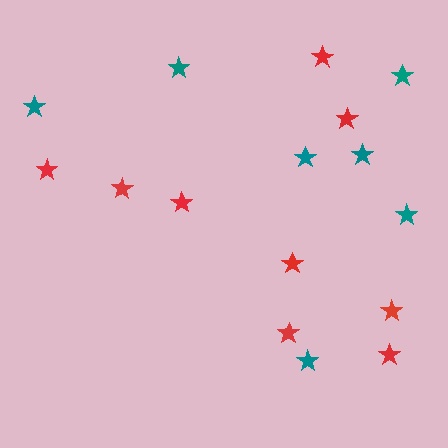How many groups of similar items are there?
There are 2 groups: one group of red stars (9) and one group of teal stars (7).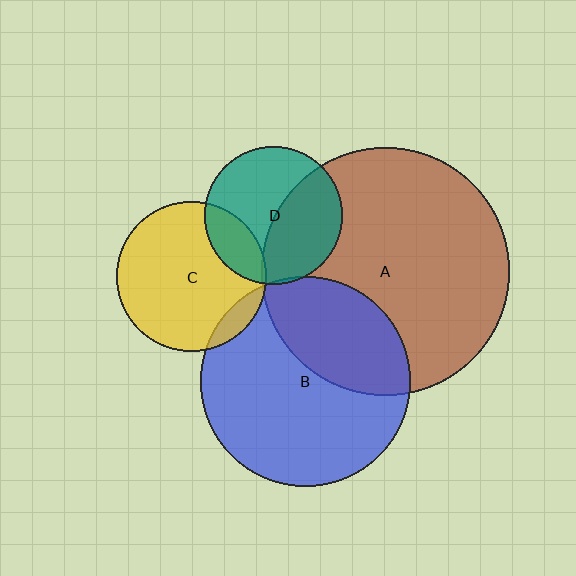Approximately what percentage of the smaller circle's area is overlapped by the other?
Approximately 10%.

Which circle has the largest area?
Circle A (brown).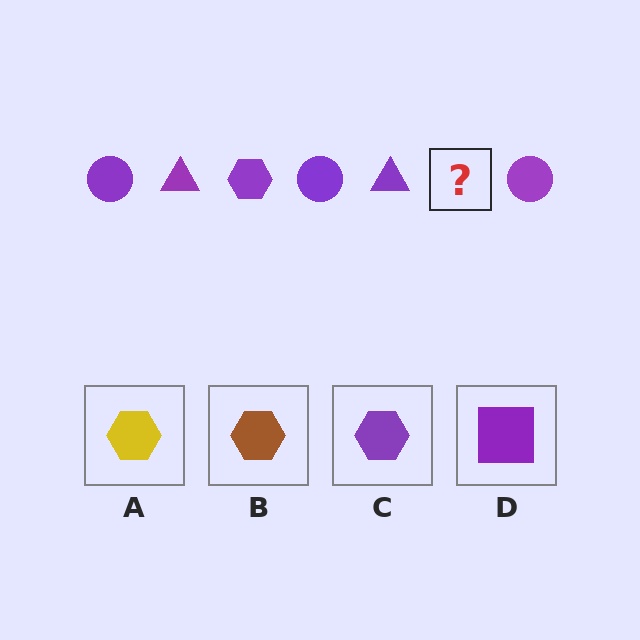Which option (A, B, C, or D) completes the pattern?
C.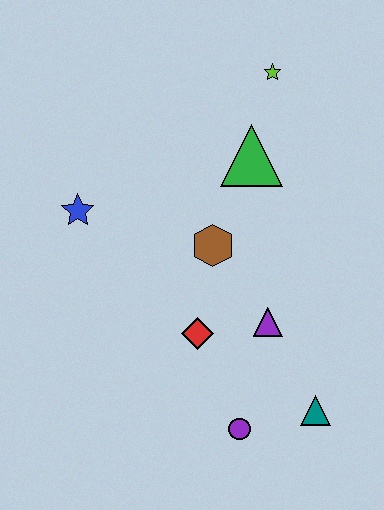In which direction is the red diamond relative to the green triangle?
The red diamond is below the green triangle.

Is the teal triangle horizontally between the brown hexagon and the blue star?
No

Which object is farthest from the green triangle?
The purple circle is farthest from the green triangle.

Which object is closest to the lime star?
The green triangle is closest to the lime star.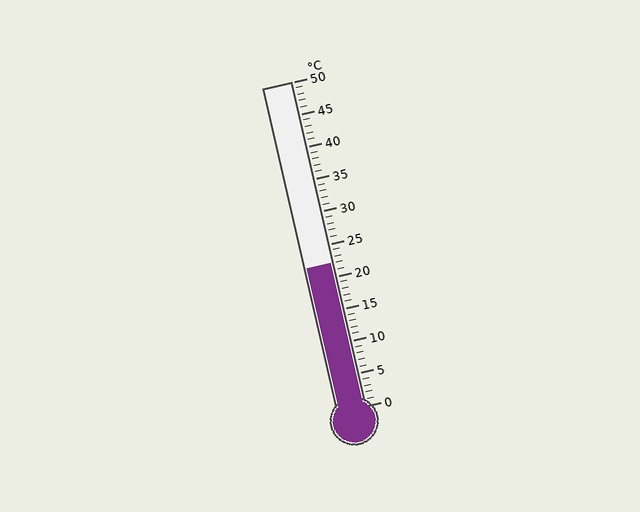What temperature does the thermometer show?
The thermometer shows approximately 22°C.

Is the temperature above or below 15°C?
The temperature is above 15°C.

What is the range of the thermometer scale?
The thermometer scale ranges from 0°C to 50°C.